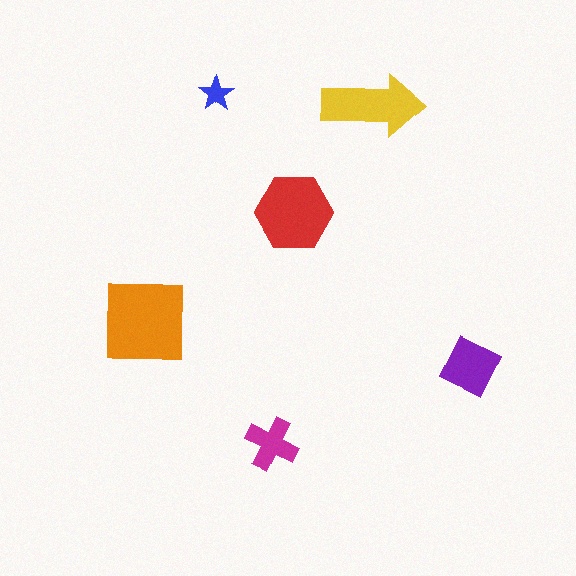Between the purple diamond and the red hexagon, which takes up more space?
The red hexagon.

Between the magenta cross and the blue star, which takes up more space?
The magenta cross.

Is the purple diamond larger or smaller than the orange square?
Smaller.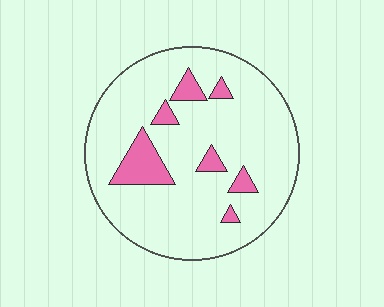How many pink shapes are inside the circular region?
7.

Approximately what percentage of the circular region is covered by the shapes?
Approximately 15%.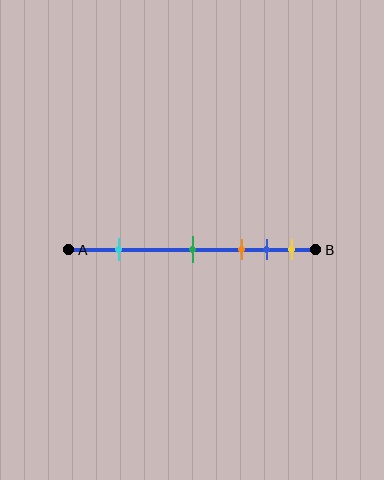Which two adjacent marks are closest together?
The blue and yellow marks are the closest adjacent pair.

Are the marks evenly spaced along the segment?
No, the marks are not evenly spaced.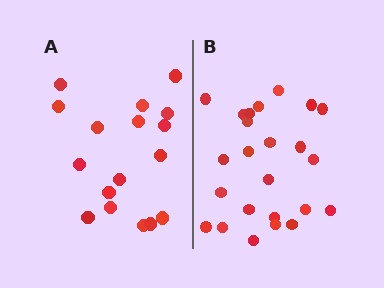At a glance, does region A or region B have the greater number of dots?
Region B (the right region) has more dots.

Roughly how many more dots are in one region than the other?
Region B has roughly 8 or so more dots than region A.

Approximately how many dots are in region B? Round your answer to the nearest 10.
About 20 dots. (The exact count is 24, which rounds to 20.)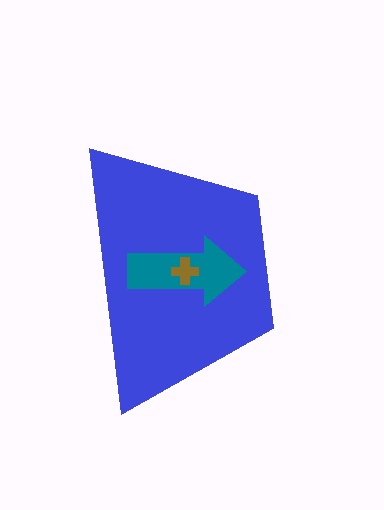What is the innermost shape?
The brown cross.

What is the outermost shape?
The blue trapezoid.